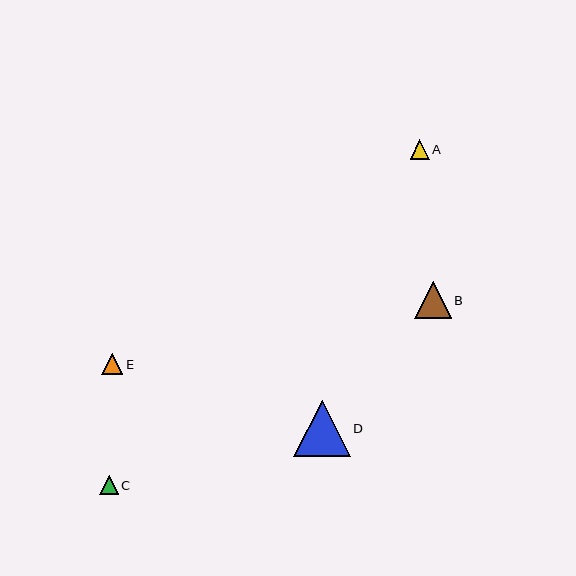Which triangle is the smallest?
Triangle C is the smallest with a size of approximately 19 pixels.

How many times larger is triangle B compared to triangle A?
Triangle B is approximately 1.9 times the size of triangle A.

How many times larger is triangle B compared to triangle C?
Triangle B is approximately 2.0 times the size of triangle C.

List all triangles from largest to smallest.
From largest to smallest: D, B, E, A, C.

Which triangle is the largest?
Triangle D is the largest with a size of approximately 57 pixels.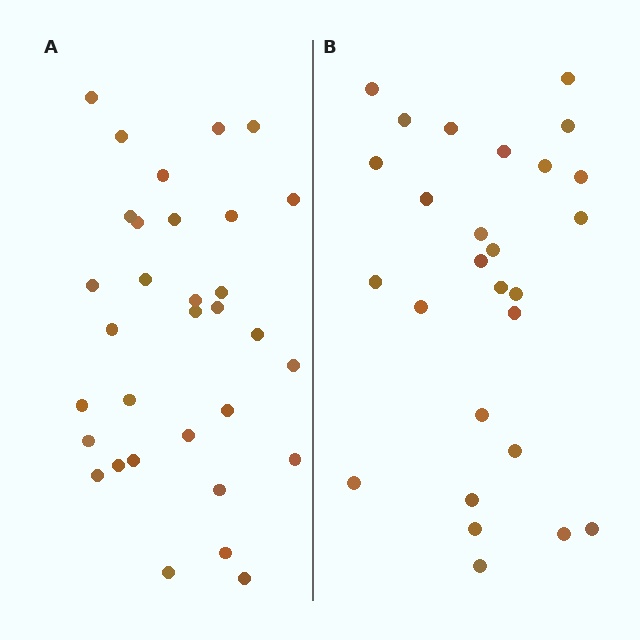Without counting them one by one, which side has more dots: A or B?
Region A (the left region) has more dots.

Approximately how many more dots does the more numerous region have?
Region A has about 5 more dots than region B.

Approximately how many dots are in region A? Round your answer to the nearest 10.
About 30 dots. (The exact count is 32, which rounds to 30.)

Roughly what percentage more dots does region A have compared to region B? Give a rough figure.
About 20% more.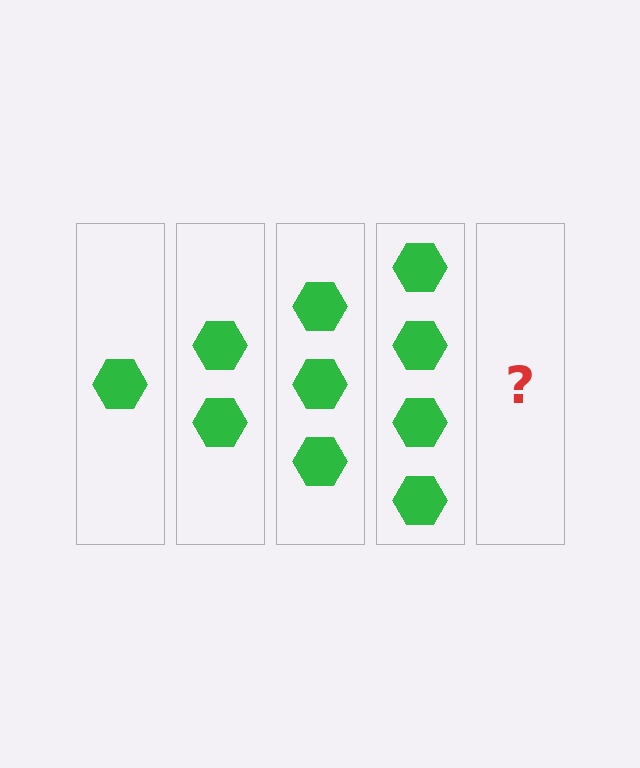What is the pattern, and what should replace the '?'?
The pattern is that each step adds one more hexagon. The '?' should be 5 hexagons.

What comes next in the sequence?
The next element should be 5 hexagons.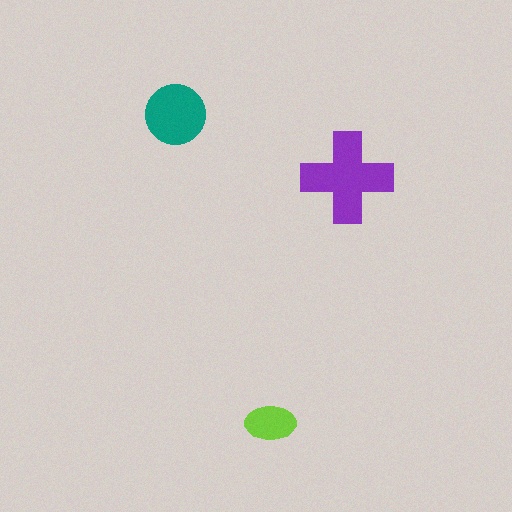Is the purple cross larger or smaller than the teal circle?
Larger.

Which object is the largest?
The purple cross.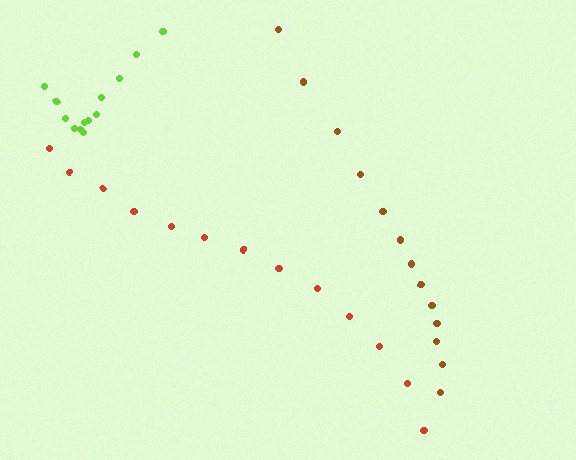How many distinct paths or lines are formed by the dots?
There are 3 distinct paths.